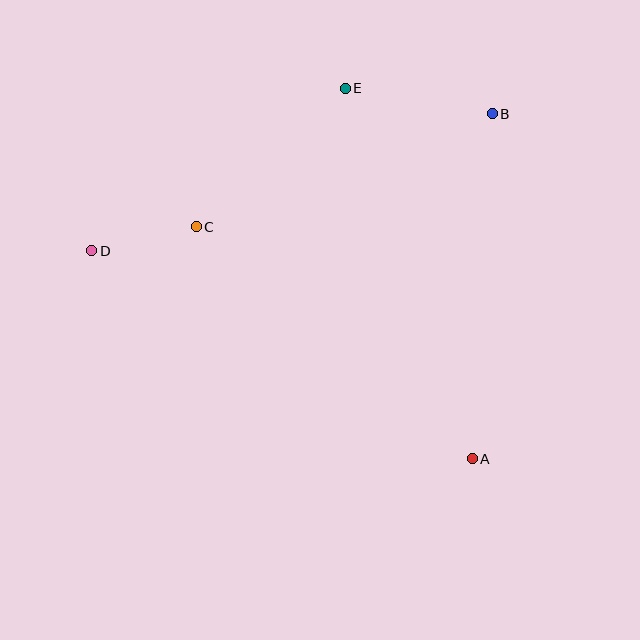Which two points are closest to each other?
Points C and D are closest to each other.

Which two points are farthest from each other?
Points A and D are farthest from each other.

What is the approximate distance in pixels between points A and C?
The distance between A and C is approximately 360 pixels.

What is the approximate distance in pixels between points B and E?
The distance between B and E is approximately 149 pixels.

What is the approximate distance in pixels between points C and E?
The distance between C and E is approximately 204 pixels.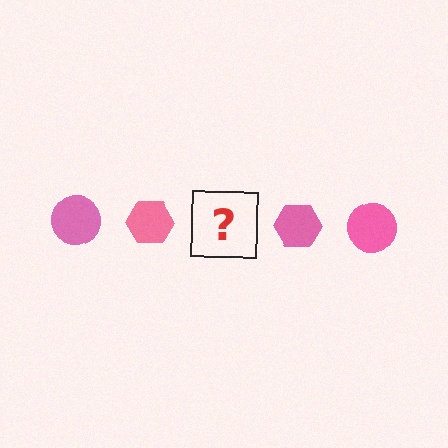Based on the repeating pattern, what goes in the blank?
The blank should be a pink circle.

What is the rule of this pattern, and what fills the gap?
The rule is that the pattern cycles through circle, hexagon shapes in pink. The gap should be filled with a pink circle.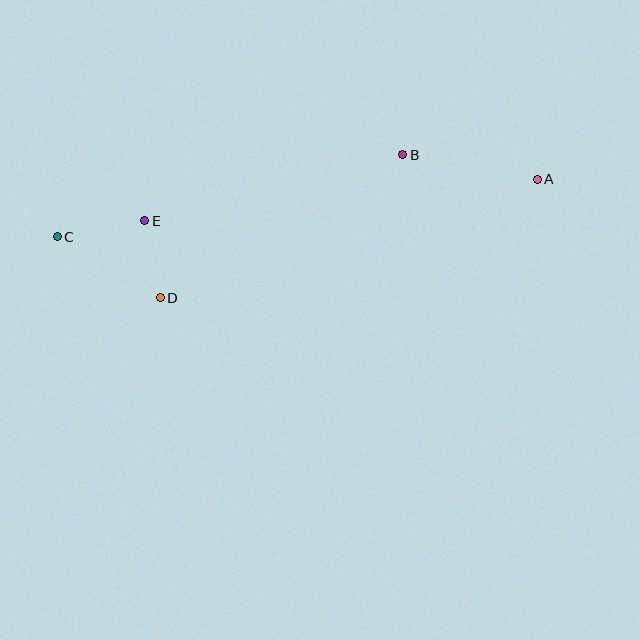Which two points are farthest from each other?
Points A and C are farthest from each other.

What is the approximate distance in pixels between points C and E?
The distance between C and E is approximately 89 pixels.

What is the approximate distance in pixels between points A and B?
The distance between A and B is approximately 137 pixels.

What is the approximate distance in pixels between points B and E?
The distance between B and E is approximately 266 pixels.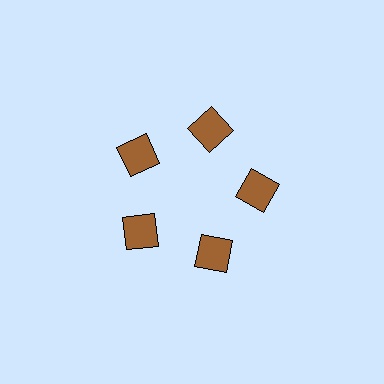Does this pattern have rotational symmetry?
Yes, this pattern has 5-fold rotational symmetry. It looks the same after rotating 72 degrees around the center.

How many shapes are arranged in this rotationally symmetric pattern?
There are 5 shapes, arranged in 5 groups of 1.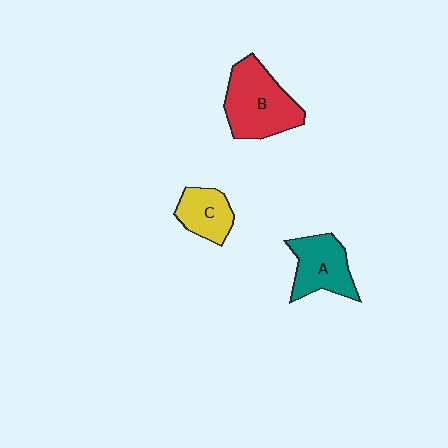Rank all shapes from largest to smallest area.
From largest to smallest: B (red), A (teal), C (yellow).